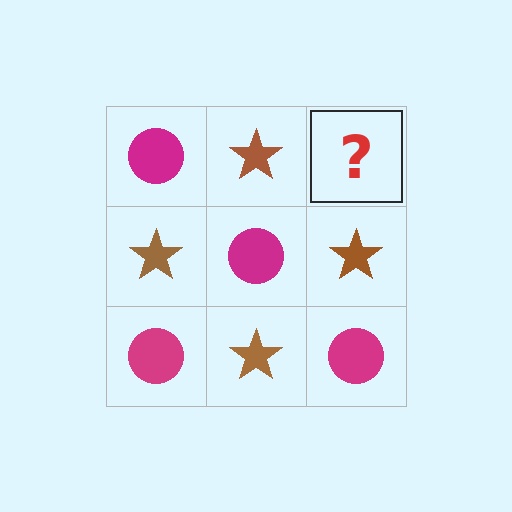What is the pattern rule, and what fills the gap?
The rule is that it alternates magenta circle and brown star in a checkerboard pattern. The gap should be filled with a magenta circle.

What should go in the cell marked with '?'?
The missing cell should contain a magenta circle.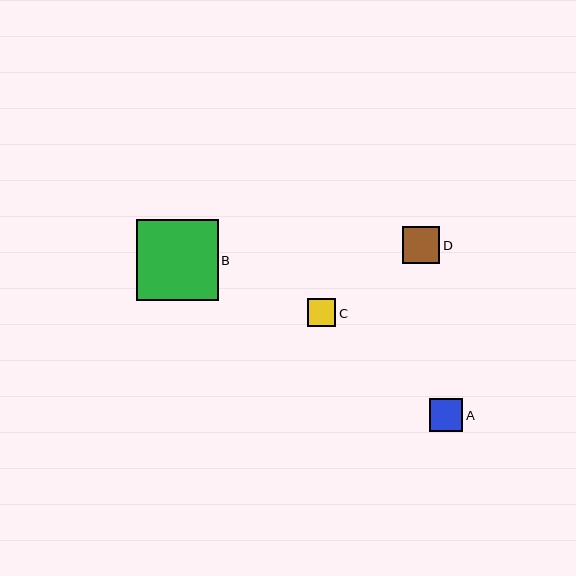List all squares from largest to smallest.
From largest to smallest: B, D, A, C.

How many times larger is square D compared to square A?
Square D is approximately 1.1 times the size of square A.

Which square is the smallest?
Square C is the smallest with a size of approximately 28 pixels.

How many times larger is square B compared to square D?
Square B is approximately 2.2 times the size of square D.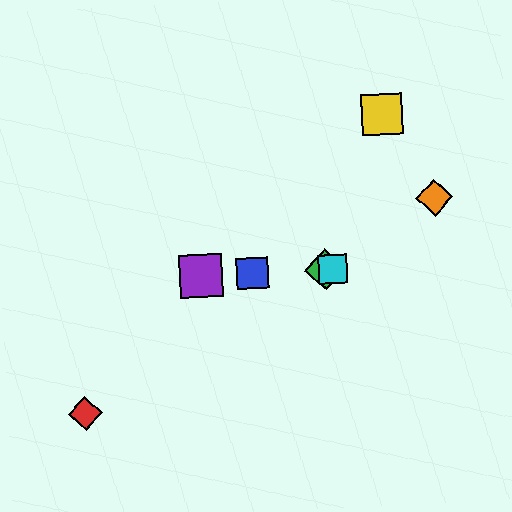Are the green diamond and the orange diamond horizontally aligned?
No, the green diamond is at y≈270 and the orange diamond is at y≈198.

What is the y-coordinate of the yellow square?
The yellow square is at y≈114.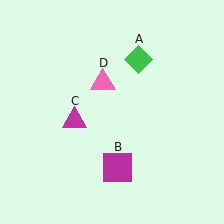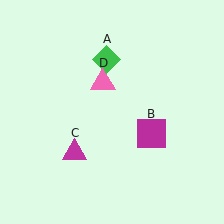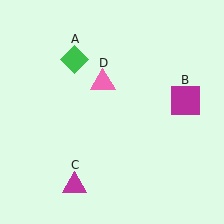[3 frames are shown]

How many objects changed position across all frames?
3 objects changed position: green diamond (object A), magenta square (object B), magenta triangle (object C).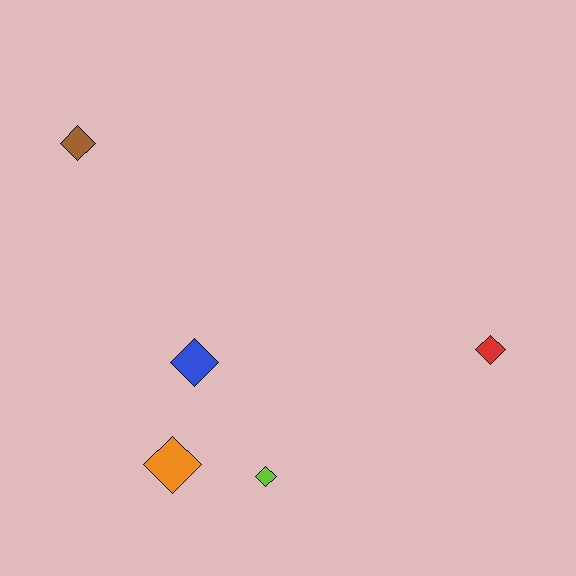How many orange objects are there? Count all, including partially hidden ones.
There is 1 orange object.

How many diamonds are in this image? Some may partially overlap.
There are 5 diamonds.